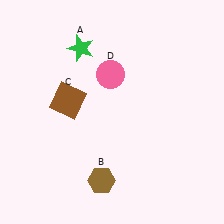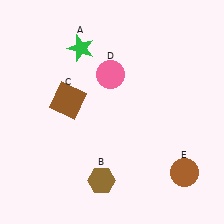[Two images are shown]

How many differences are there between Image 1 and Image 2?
There is 1 difference between the two images.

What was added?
A brown circle (E) was added in Image 2.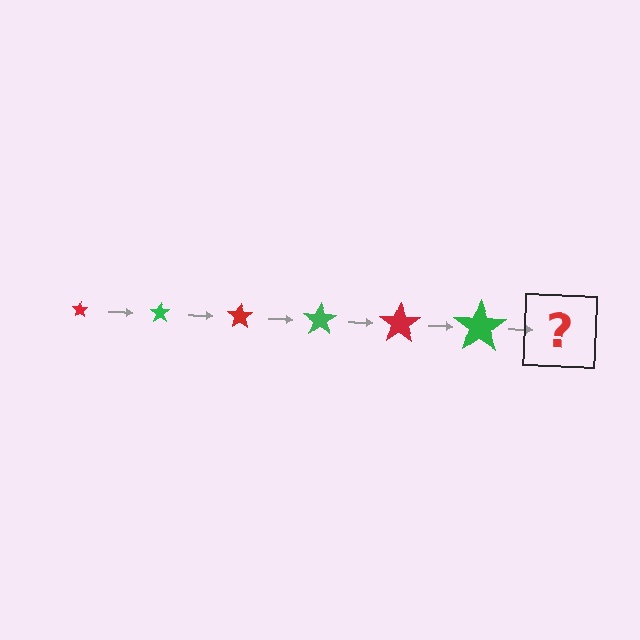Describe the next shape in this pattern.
It should be a red star, larger than the previous one.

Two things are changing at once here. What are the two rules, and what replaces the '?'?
The two rules are that the star grows larger each step and the color cycles through red and green. The '?' should be a red star, larger than the previous one.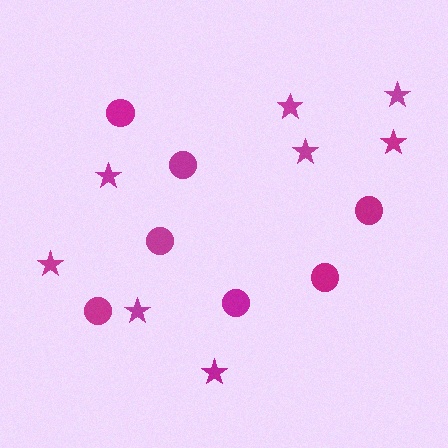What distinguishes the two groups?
There are 2 groups: one group of circles (7) and one group of stars (8).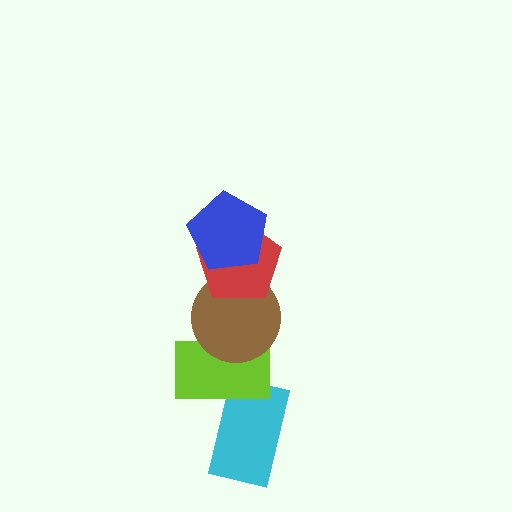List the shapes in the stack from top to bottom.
From top to bottom: the blue pentagon, the red pentagon, the brown circle, the lime rectangle, the cyan rectangle.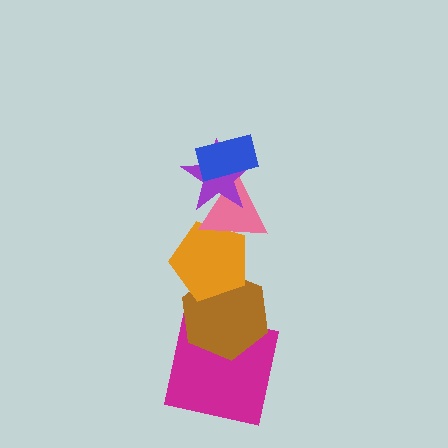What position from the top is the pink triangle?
The pink triangle is 3rd from the top.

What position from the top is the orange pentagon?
The orange pentagon is 4th from the top.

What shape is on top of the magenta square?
The brown hexagon is on top of the magenta square.